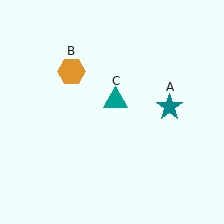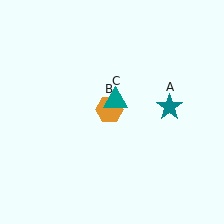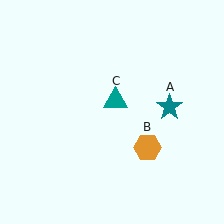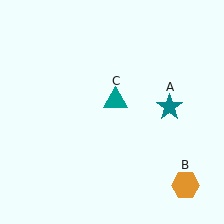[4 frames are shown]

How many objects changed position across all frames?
1 object changed position: orange hexagon (object B).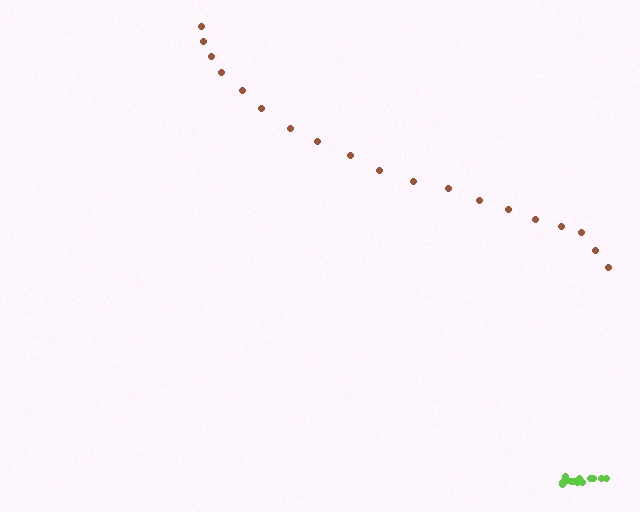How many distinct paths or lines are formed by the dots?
There are 2 distinct paths.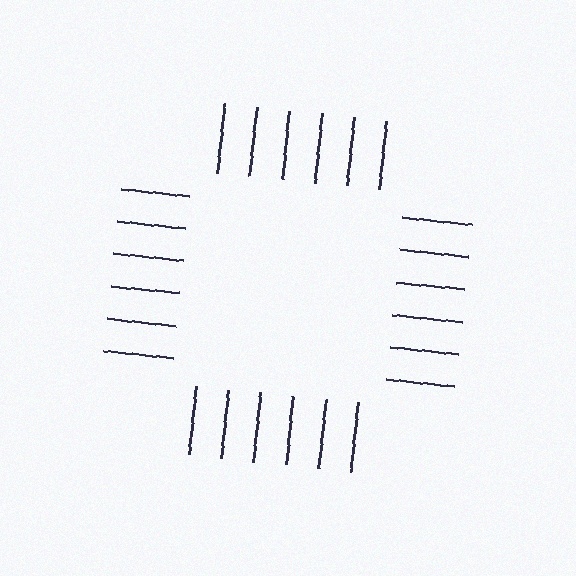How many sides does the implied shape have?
4 sides — the line-ends trace a square.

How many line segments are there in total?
24 — 6 along each of the 4 edges.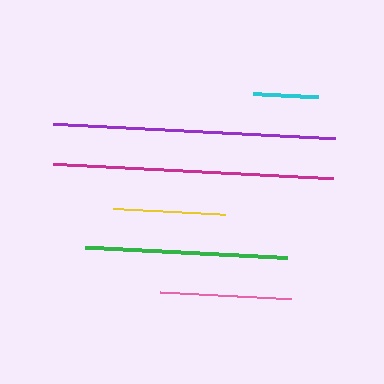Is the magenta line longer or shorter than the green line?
The magenta line is longer than the green line.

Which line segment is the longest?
The purple line is the longest at approximately 282 pixels.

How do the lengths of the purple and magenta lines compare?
The purple and magenta lines are approximately the same length.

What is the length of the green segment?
The green segment is approximately 202 pixels long.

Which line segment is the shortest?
The cyan line is the shortest at approximately 65 pixels.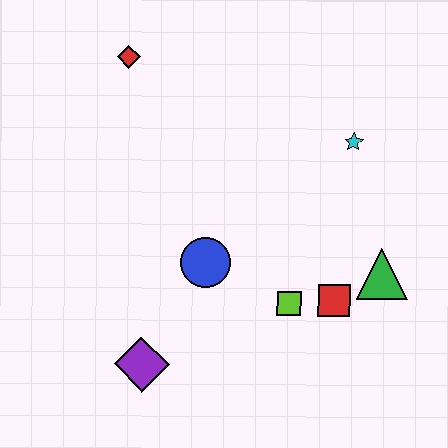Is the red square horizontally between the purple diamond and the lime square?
No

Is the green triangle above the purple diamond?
Yes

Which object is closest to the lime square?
The red square is closest to the lime square.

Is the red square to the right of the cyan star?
No